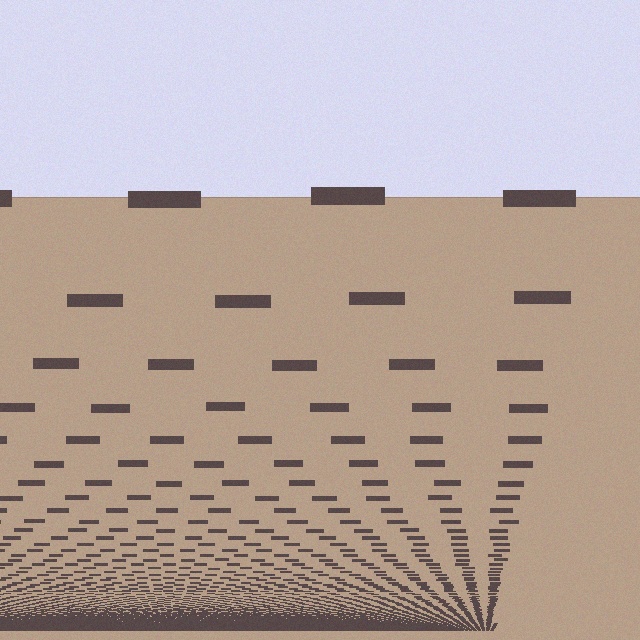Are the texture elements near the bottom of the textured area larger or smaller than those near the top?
Smaller. The gradient is inverted — elements near the bottom are smaller and denser.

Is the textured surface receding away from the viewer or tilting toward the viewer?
The surface appears to tilt toward the viewer. Texture elements get larger and sparser toward the top.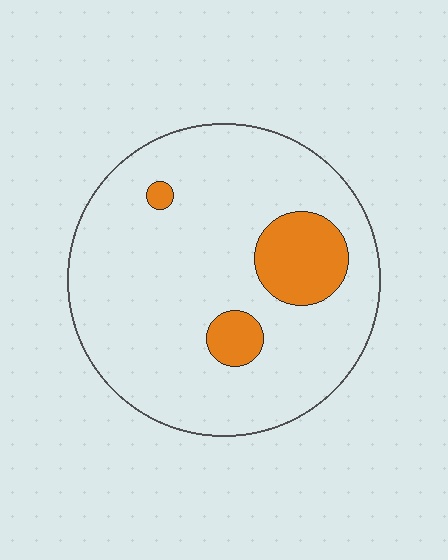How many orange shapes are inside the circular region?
3.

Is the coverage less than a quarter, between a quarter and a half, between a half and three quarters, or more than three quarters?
Less than a quarter.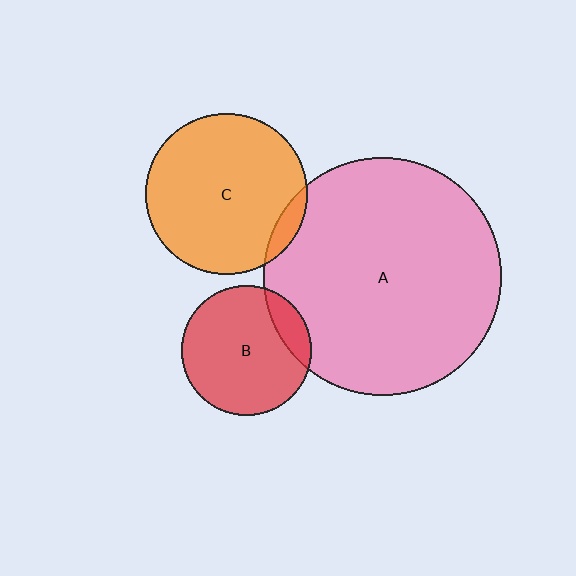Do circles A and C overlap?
Yes.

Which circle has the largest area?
Circle A (pink).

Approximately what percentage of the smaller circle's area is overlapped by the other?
Approximately 5%.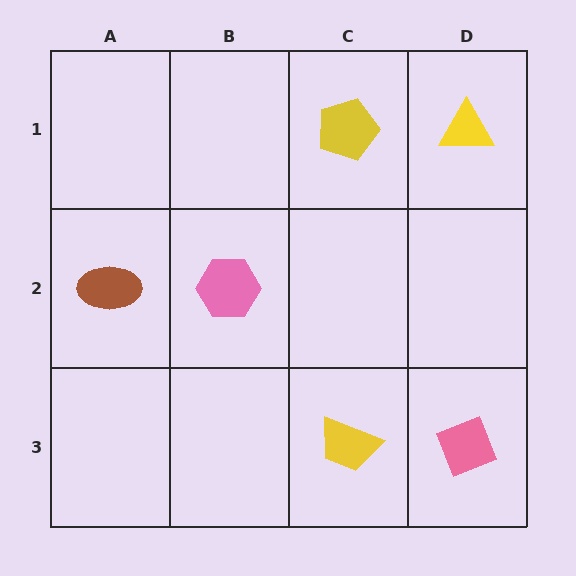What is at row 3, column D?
A pink diamond.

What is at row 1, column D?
A yellow triangle.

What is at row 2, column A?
A brown ellipse.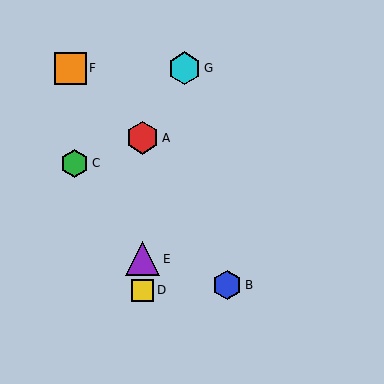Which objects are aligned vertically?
Objects A, D, E are aligned vertically.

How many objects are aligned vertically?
3 objects (A, D, E) are aligned vertically.